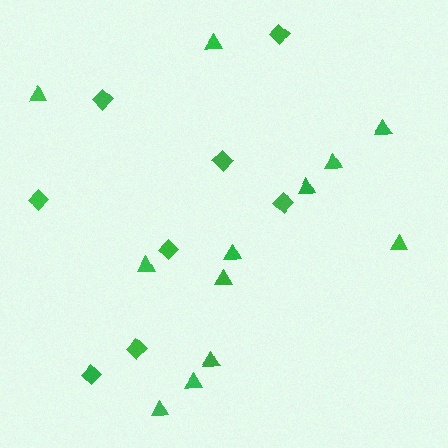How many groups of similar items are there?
There are 2 groups: one group of diamonds (8) and one group of triangles (12).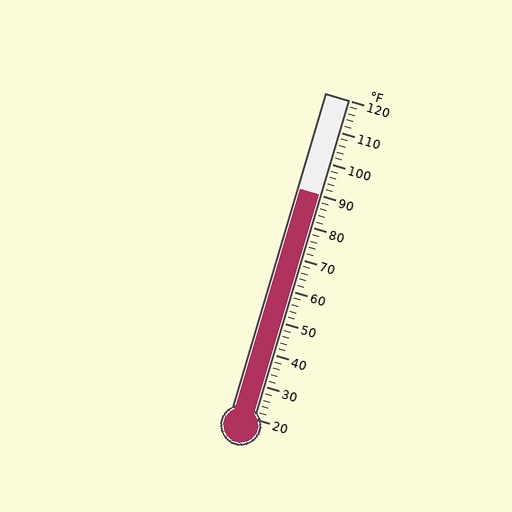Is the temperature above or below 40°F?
The temperature is above 40°F.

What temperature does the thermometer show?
The thermometer shows approximately 90°F.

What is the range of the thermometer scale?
The thermometer scale ranges from 20°F to 120°F.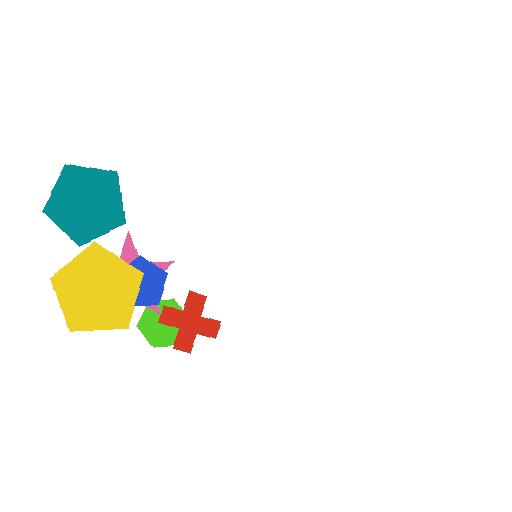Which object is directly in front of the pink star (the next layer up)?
The blue pentagon is directly in front of the pink star.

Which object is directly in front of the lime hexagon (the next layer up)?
The pink star is directly in front of the lime hexagon.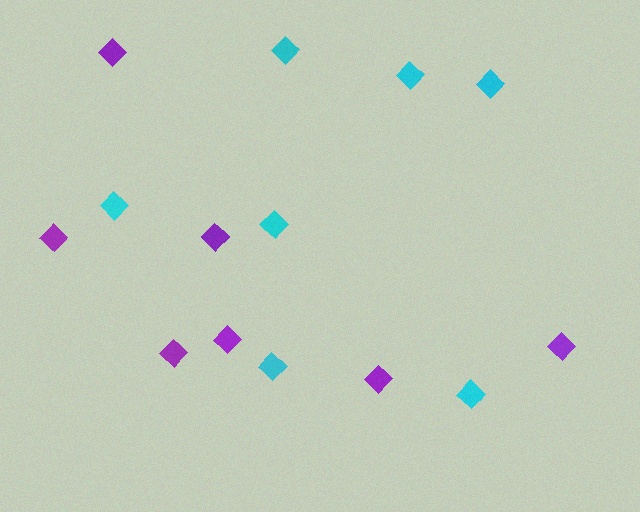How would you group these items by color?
There are 2 groups: one group of purple diamonds (7) and one group of cyan diamonds (7).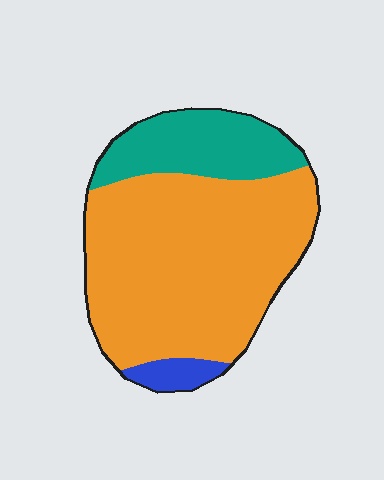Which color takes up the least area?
Blue, at roughly 5%.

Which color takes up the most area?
Orange, at roughly 70%.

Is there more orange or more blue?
Orange.